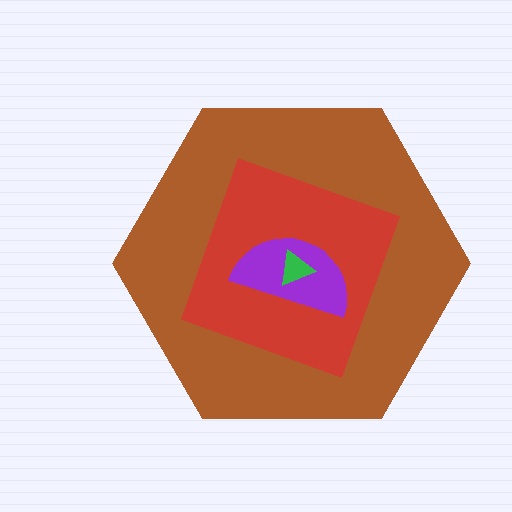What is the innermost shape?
The green triangle.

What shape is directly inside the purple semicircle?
The green triangle.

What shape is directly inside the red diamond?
The purple semicircle.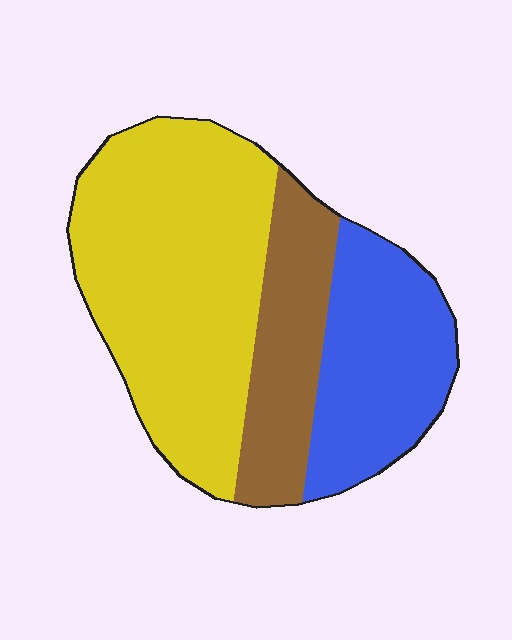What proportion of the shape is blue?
Blue covers 27% of the shape.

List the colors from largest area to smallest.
From largest to smallest: yellow, blue, brown.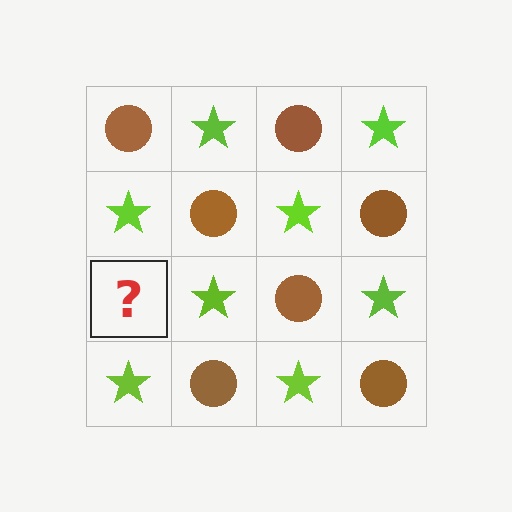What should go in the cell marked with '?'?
The missing cell should contain a brown circle.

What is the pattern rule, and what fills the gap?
The rule is that it alternates brown circle and lime star in a checkerboard pattern. The gap should be filled with a brown circle.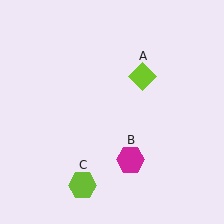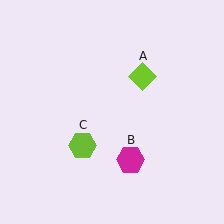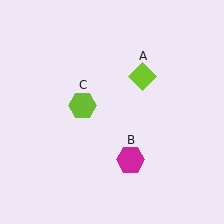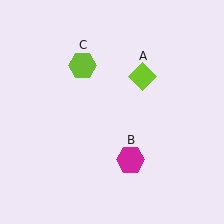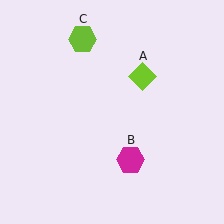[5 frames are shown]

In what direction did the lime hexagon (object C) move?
The lime hexagon (object C) moved up.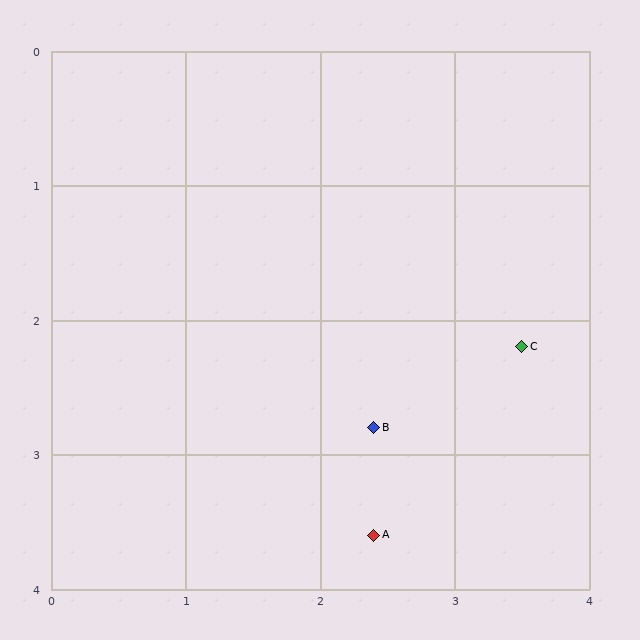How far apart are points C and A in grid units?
Points C and A are about 1.8 grid units apart.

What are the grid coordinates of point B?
Point B is at approximately (2.4, 2.8).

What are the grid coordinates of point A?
Point A is at approximately (2.4, 3.6).